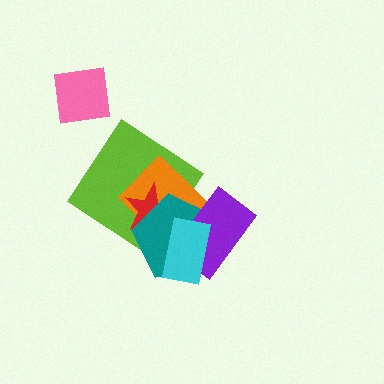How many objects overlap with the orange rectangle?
5 objects overlap with the orange rectangle.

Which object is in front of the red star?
The teal pentagon is in front of the red star.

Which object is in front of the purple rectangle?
The cyan rectangle is in front of the purple rectangle.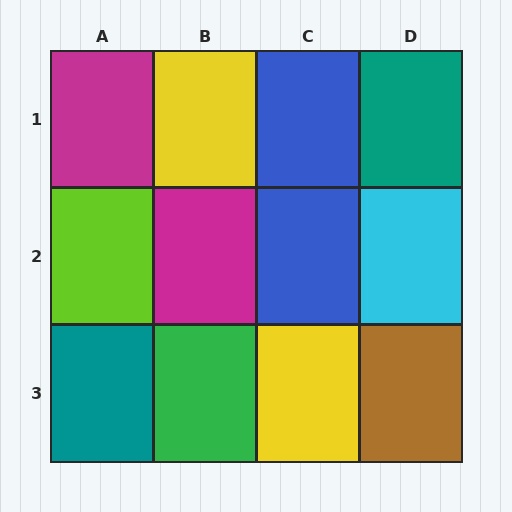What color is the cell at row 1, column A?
Magenta.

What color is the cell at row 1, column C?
Blue.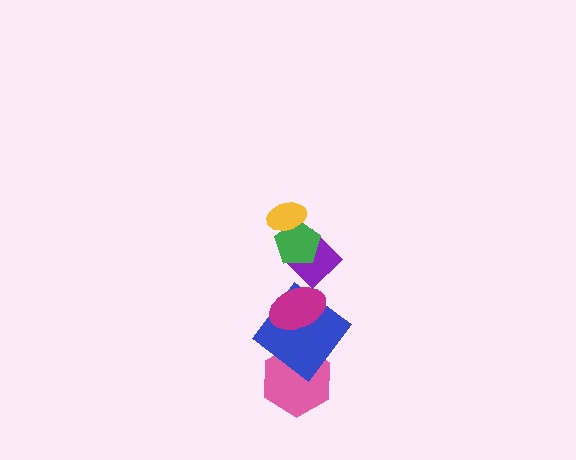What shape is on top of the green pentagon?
The yellow ellipse is on top of the green pentagon.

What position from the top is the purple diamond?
The purple diamond is 3rd from the top.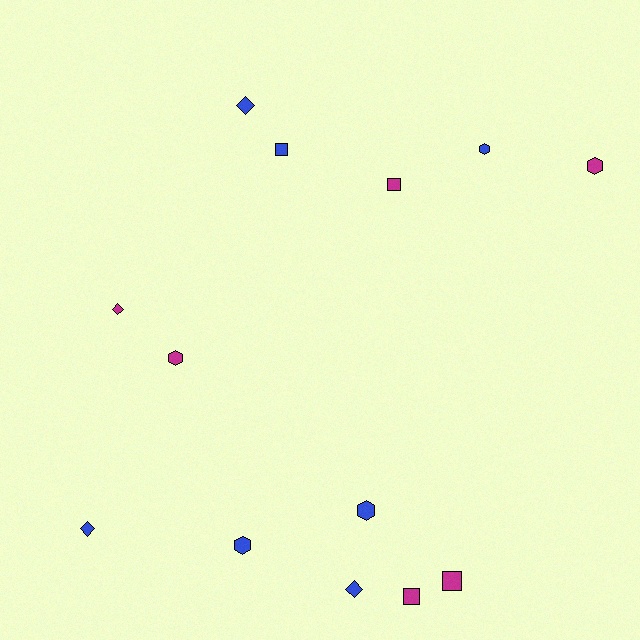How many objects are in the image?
There are 13 objects.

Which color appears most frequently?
Blue, with 7 objects.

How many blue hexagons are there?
There are 3 blue hexagons.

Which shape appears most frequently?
Hexagon, with 5 objects.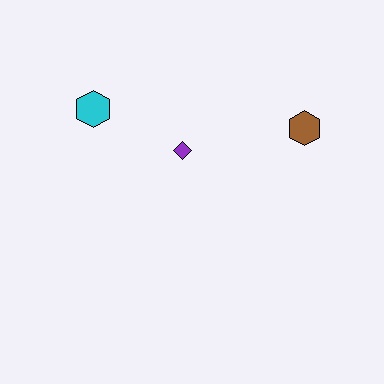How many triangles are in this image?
There are no triangles.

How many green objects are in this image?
There are no green objects.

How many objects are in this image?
There are 3 objects.